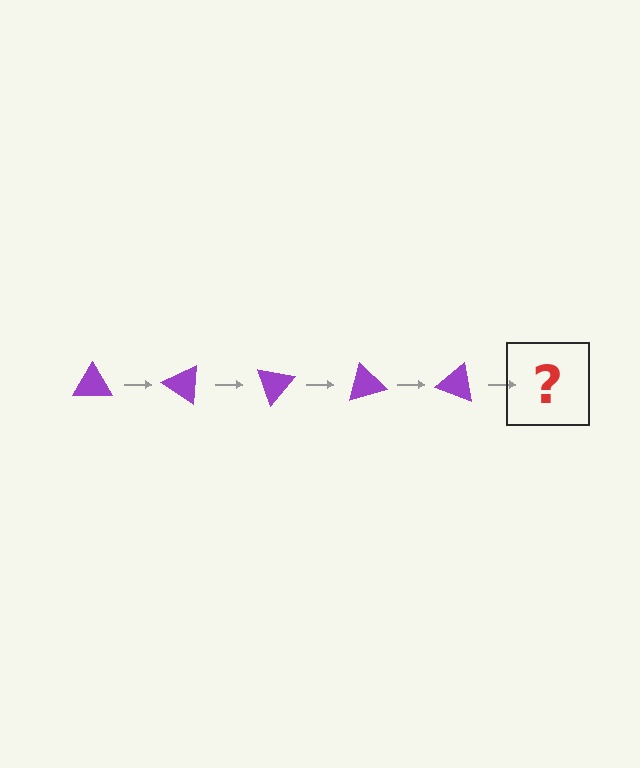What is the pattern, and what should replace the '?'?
The pattern is that the triangle rotates 35 degrees each step. The '?' should be a purple triangle rotated 175 degrees.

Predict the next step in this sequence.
The next step is a purple triangle rotated 175 degrees.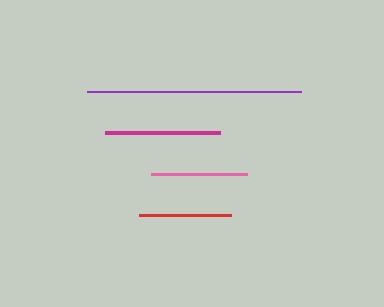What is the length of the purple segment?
The purple segment is approximately 213 pixels long.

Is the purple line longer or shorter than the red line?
The purple line is longer than the red line.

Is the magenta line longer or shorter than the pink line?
The magenta line is longer than the pink line.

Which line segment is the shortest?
The red line is the shortest at approximately 93 pixels.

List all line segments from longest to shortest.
From longest to shortest: purple, magenta, pink, red.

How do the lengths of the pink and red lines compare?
The pink and red lines are approximately the same length.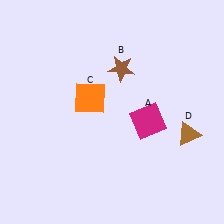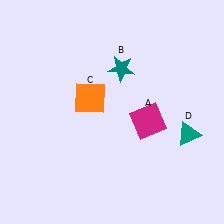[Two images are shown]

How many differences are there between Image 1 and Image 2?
There are 2 differences between the two images.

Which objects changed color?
B changed from brown to teal. D changed from brown to teal.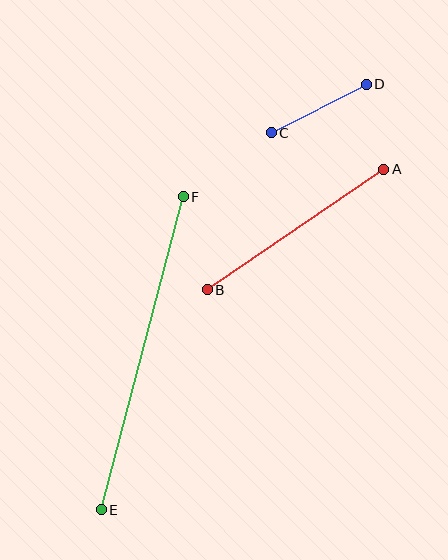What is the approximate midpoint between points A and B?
The midpoint is at approximately (296, 229) pixels.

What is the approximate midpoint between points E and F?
The midpoint is at approximately (142, 353) pixels.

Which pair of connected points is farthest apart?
Points E and F are farthest apart.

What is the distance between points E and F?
The distance is approximately 323 pixels.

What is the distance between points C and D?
The distance is approximately 107 pixels.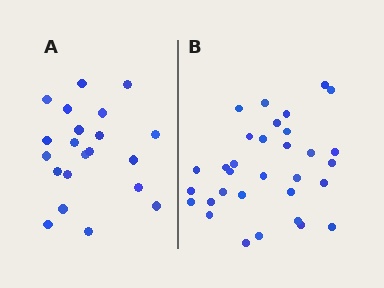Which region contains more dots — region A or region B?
Region B (the right region) has more dots.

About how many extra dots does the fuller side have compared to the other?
Region B has roughly 12 or so more dots than region A.